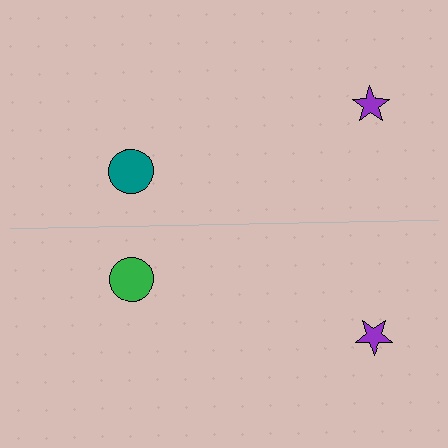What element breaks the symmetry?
The green circle on the bottom side breaks the symmetry — its mirror counterpart is teal.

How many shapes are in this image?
There are 4 shapes in this image.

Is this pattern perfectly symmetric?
No, the pattern is not perfectly symmetric. The green circle on the bottom side breaks the symmetry — its mirror counterpart is teal.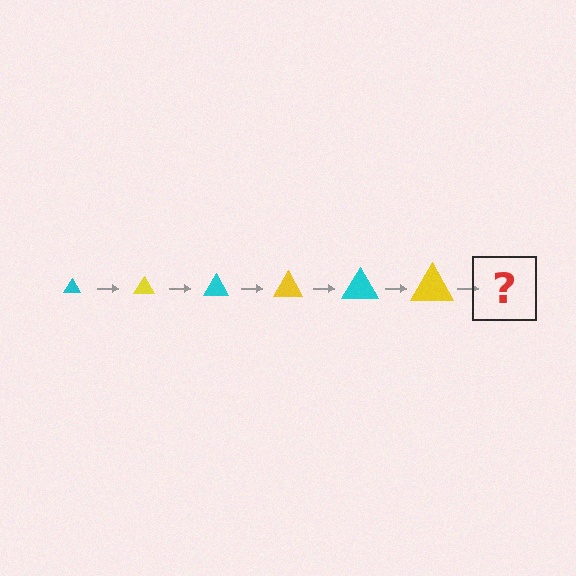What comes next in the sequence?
The next element should be a cyan triangle, larger than the previous one.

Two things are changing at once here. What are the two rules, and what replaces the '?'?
The two rules are that the triangle grows larger each step and the color cycles through cyan and yellow. The '?' should be a cyan triangle, larger than the previous one.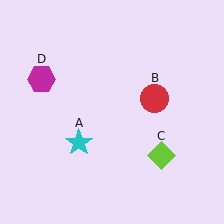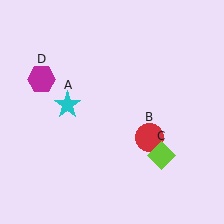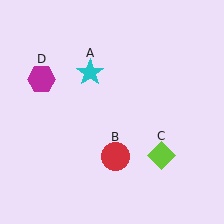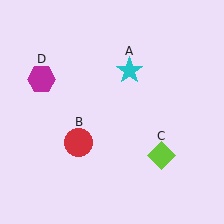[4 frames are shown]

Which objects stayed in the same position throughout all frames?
Lime diamond (object C) and magenta hexagon (object D) remained stationary.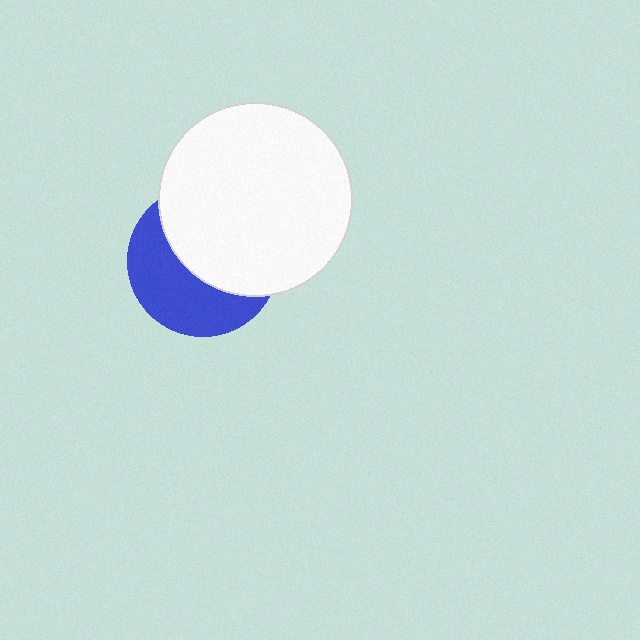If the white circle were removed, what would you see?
You would see the complete blue circle.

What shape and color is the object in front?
The object in front is a white circle.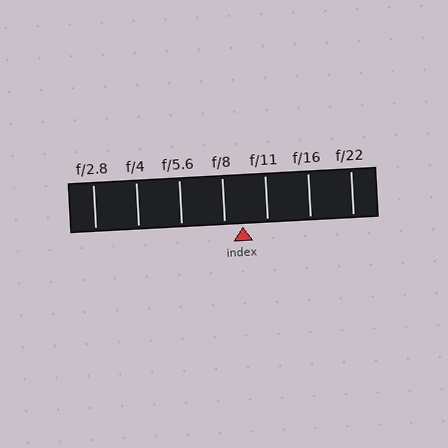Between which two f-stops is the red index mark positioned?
The index mark is between f/8 and f/11.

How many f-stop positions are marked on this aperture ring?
There are 7 f-stop positions marked.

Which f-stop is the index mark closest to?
The index mark is closest to f/8.